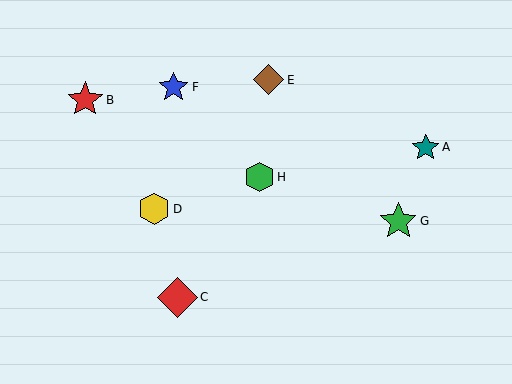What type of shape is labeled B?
Shape B is a red star.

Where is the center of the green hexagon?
The center of the green hexagon is at (259, 177).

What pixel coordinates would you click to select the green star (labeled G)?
Click at (398, 221) to select the green star G.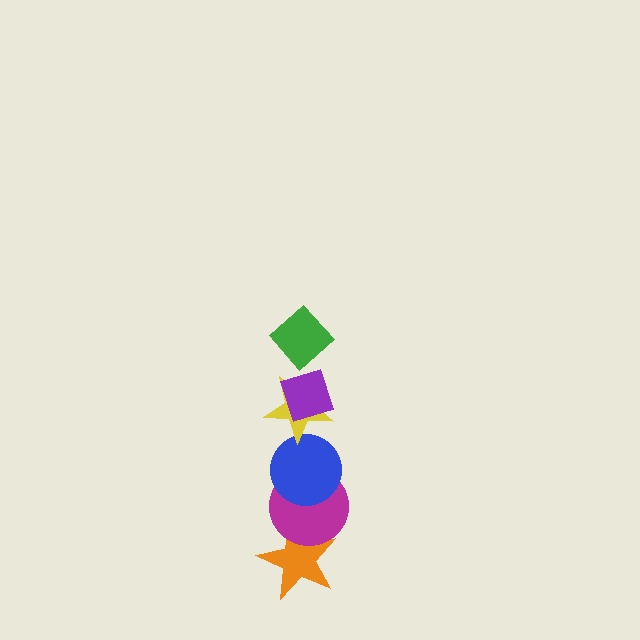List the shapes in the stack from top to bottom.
From top to bottom: the green diamond, the purple diamond, the yellow star, the blue circle, the magenta circle, the orange star.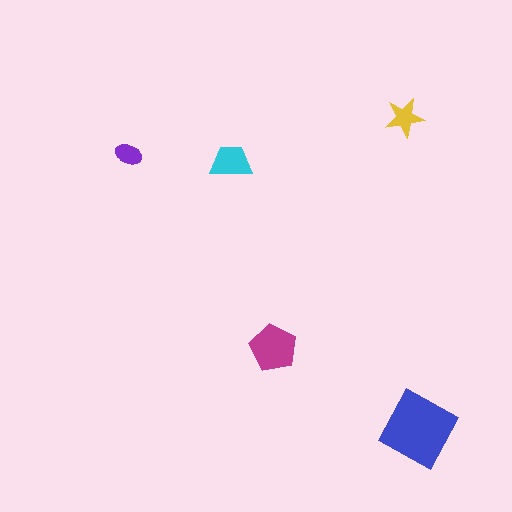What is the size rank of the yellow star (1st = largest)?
4th.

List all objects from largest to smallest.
The blue square, the magenta pentagon, the cyan trapezoid, the yellow star, the purple ellipse.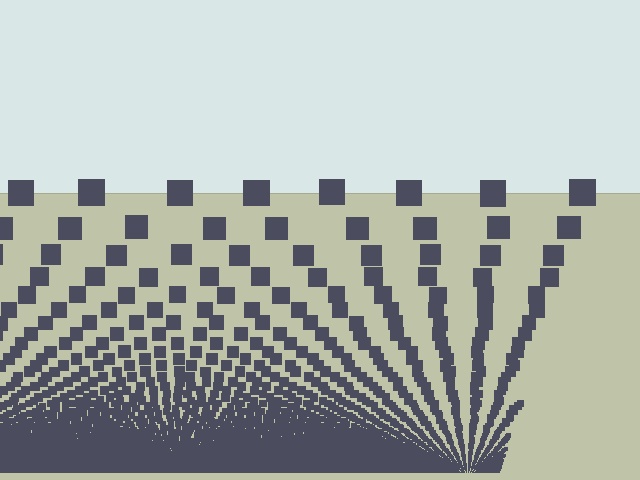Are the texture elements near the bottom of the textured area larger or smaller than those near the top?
Smaller. The gradient is inverted — elements near the bottom are smaller and denser.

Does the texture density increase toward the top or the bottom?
Density increases toward the bottom.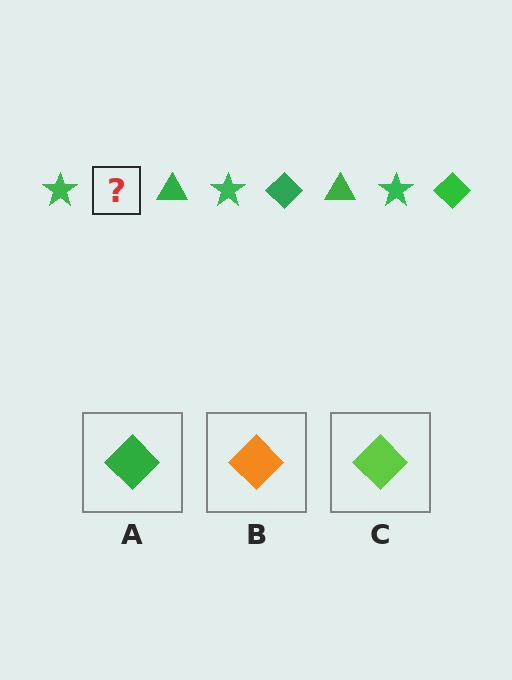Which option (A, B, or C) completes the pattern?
A.